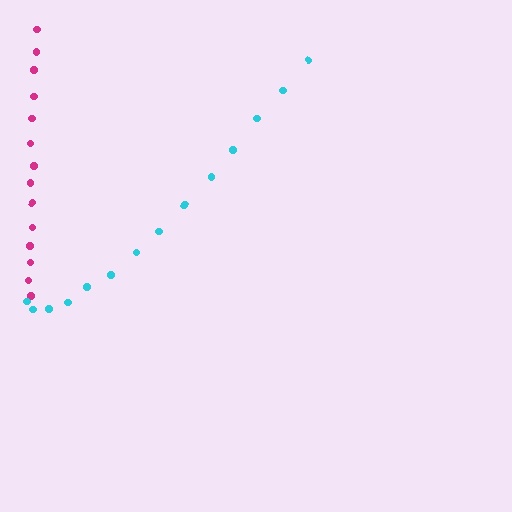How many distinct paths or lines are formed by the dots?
There are 2 distinct paths.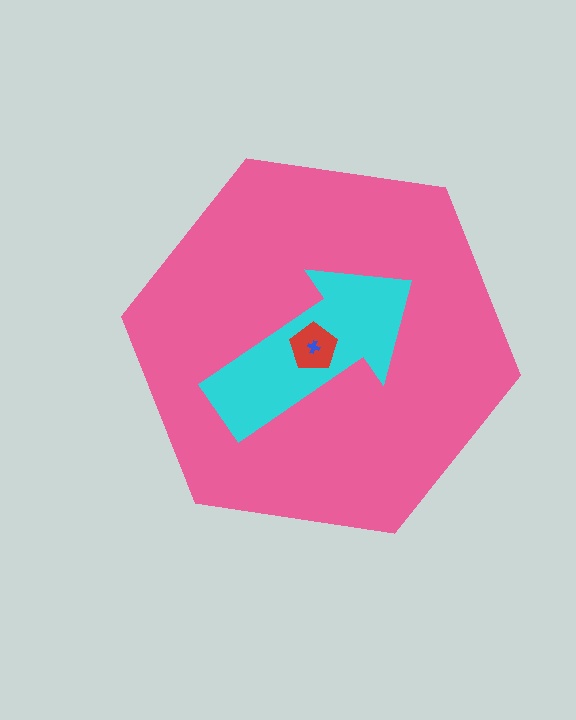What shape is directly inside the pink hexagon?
The cyan arrow.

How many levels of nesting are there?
4.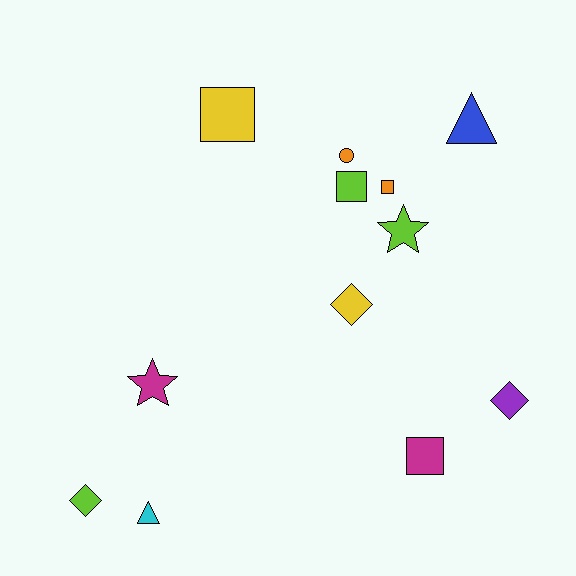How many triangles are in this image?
There are 2 triangles.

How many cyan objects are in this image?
There is 1 cyan object.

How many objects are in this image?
There are 12 objects.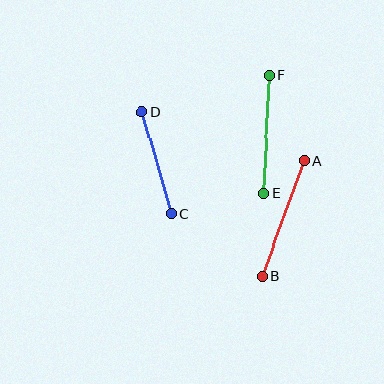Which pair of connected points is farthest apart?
Points A and B are farthest apart.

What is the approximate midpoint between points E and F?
The midpoint is at approximately (266, 134) pixels.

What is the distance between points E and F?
The distance is approximately 118 pixels.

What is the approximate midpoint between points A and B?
The midpoint is at approximately (283, 219) pixels.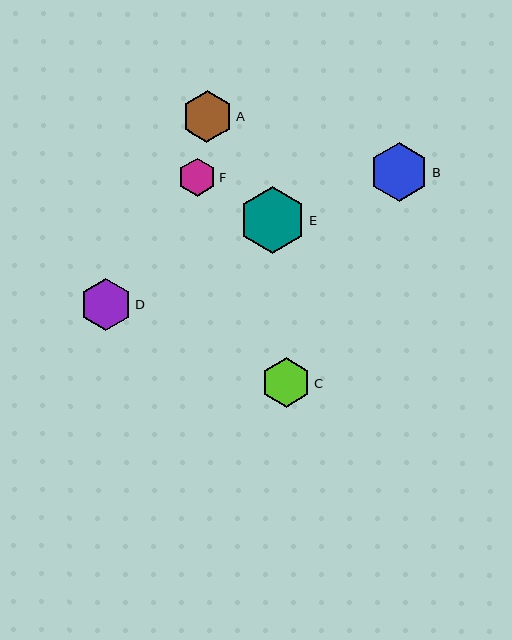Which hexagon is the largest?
Hexagon E is the largest with a size of approximately 67 pixels.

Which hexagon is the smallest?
Hexagon F is the smallest with a size of approximately 38 pixels.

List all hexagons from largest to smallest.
From largest to smallest: E, B, D, A, C, F.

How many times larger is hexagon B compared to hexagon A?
Hexagon B is approximately 1.2 times the size of hexagon A.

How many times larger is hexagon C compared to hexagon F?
Hexagon C is approximately 1.3 times the size of hexagon F.